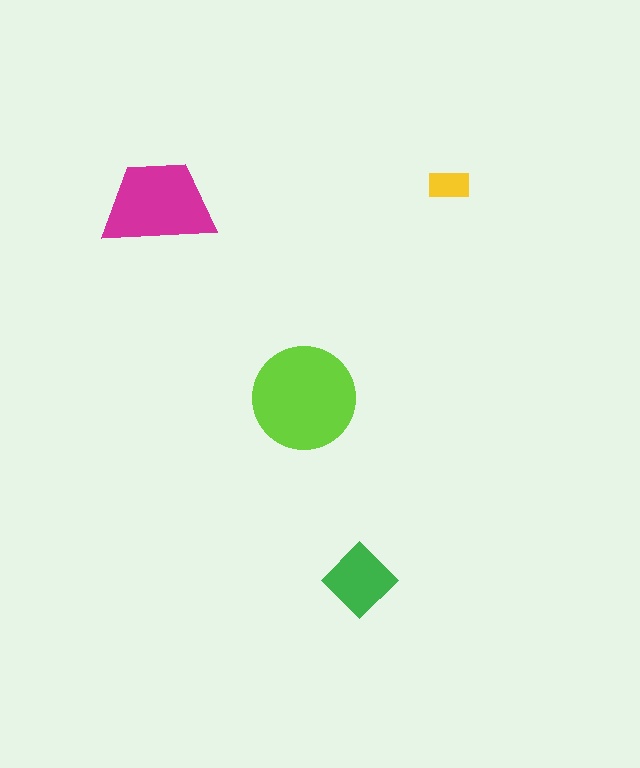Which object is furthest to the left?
The magenta trapezoid is leftmost.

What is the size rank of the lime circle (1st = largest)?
1st.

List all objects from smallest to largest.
The yellow rectangle, the green diamond, the magenta trapezoid, the lime circle.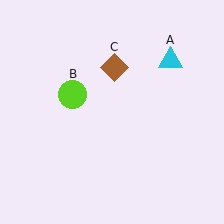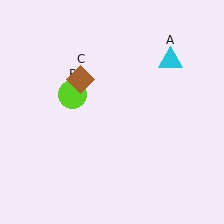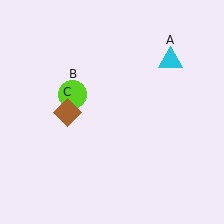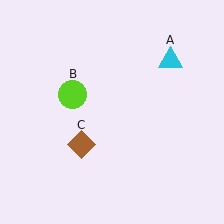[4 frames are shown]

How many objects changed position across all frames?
1 object changed position: brown diamond (object C).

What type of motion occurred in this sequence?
The brown diamond (object C) rotated counterclockwise around the center of the scene.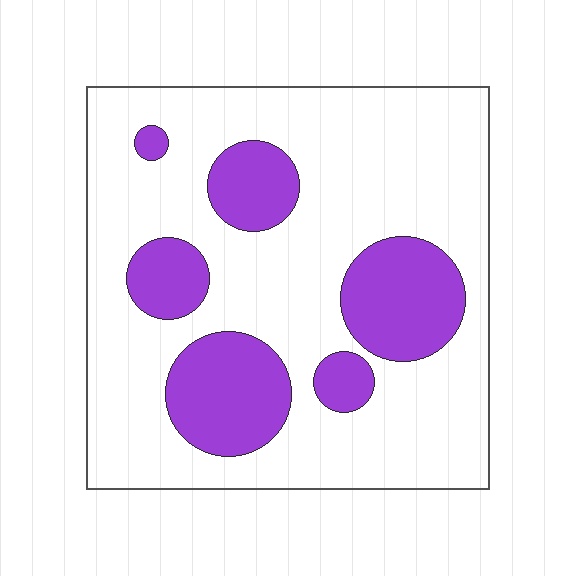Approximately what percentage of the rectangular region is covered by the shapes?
Approximately 25%.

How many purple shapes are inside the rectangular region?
6.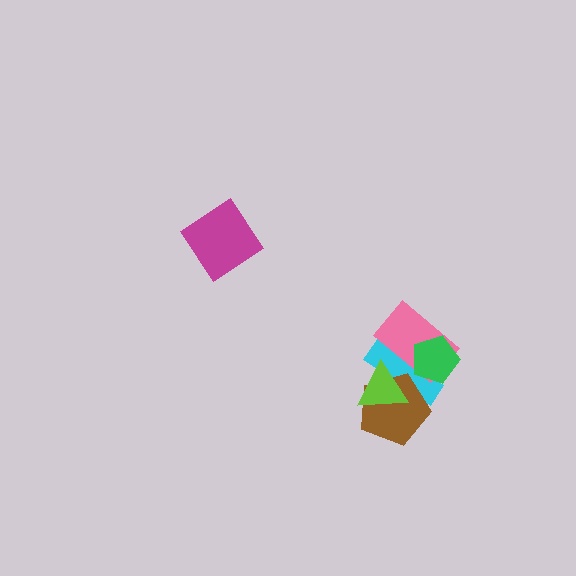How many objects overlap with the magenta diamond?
0 objects overlap with the magenta diamond.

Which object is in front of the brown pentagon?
The lime triangle is in front of the brown pentagon.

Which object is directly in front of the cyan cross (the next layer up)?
The pink rectangle is directly in front of the cyan cross.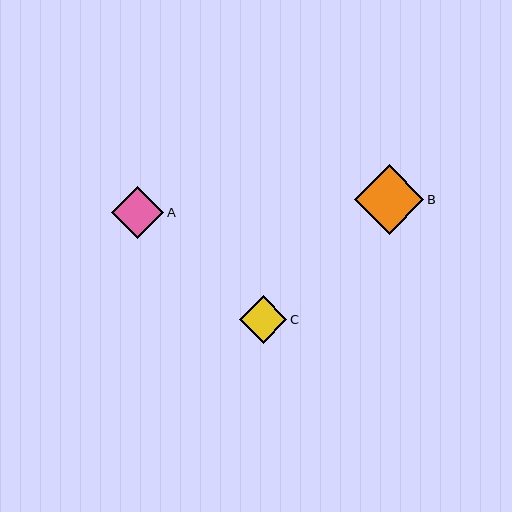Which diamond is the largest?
Diamond B is the largest with a size of approximately 69 pixels.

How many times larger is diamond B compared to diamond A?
Diamond B is approximately 1.3 times the size of diamond A.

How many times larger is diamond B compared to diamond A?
Diamond B is approximately 1.3 times the size of diamond A.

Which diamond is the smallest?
Diamond C is the smallest with a size of approximately 47 pixels.